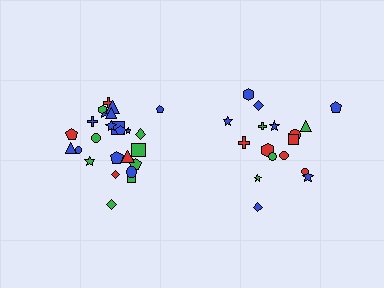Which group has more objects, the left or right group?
The left group.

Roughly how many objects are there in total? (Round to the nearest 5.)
Roughly 45 objects in total.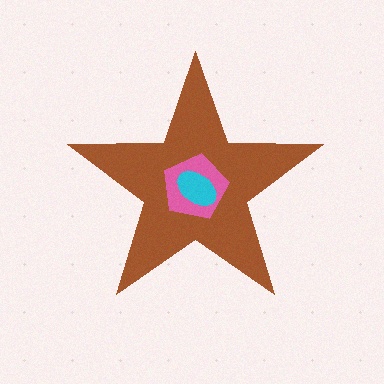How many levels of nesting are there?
3.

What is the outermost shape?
The brown star.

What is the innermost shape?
The cyan ellipse.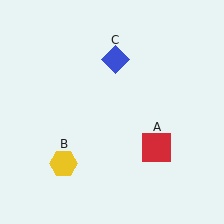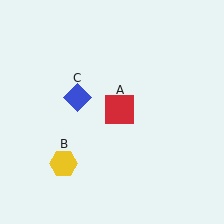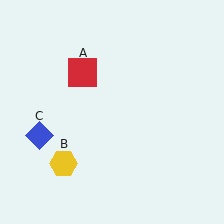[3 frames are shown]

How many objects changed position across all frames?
2 objects changed position: red square (object A), blue diamond (object C).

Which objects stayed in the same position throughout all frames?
Yellow hexagon (object B) remained stationary.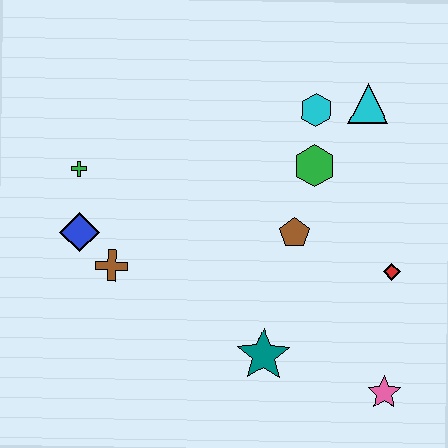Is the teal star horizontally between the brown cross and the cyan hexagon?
Yes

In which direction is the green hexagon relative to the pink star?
The green hexagon is above the pink star.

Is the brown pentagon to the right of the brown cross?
Yes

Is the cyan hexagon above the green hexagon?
Yes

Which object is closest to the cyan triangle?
The cyan hexagon is closest to the cyan triangle.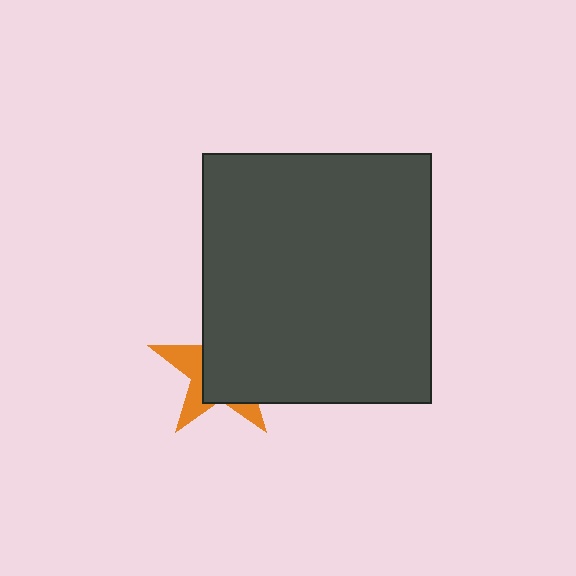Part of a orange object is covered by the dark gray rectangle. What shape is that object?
It is a star.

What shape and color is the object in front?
The object in front is a dark gray rectangle.